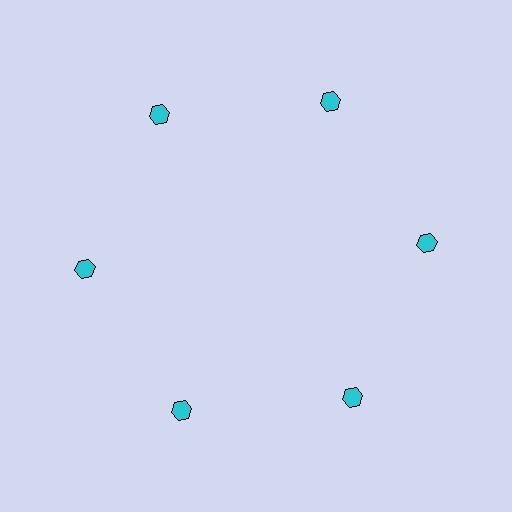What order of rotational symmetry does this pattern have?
This pattern has 6-fold rotational symmetry.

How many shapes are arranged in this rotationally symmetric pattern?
There are 6 shapes, arranged in 6 groups of 1.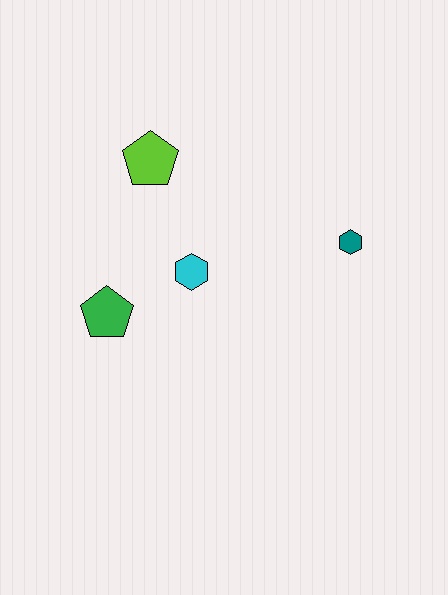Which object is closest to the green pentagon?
The cyan hexagon is closest to the green pentagon.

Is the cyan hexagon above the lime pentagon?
No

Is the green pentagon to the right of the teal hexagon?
No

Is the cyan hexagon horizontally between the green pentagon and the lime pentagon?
No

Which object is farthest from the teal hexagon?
The green pentagon is farthest from the teal hexagon.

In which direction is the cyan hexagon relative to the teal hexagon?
The cyan hexagon is to the left of the teal hexagon.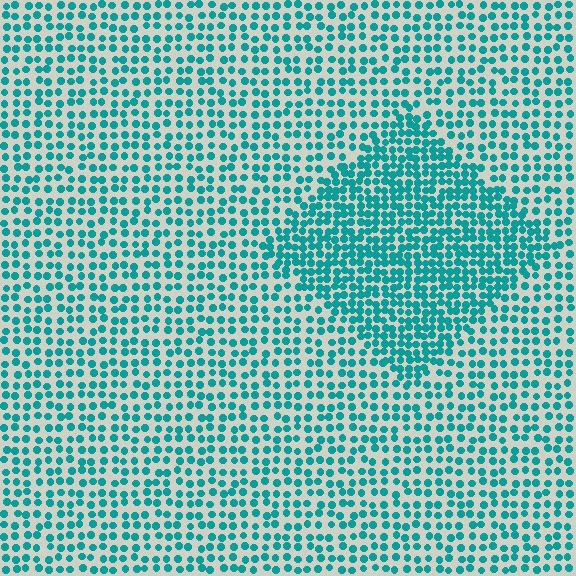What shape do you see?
I see a diamond.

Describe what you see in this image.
The image contains small teal elements arranged at two different densities. A diamond-shaped region is visible where the elements are more densely packed than the surrounding area.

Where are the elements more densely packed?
The elements are more densely packed inside the diamond boundary.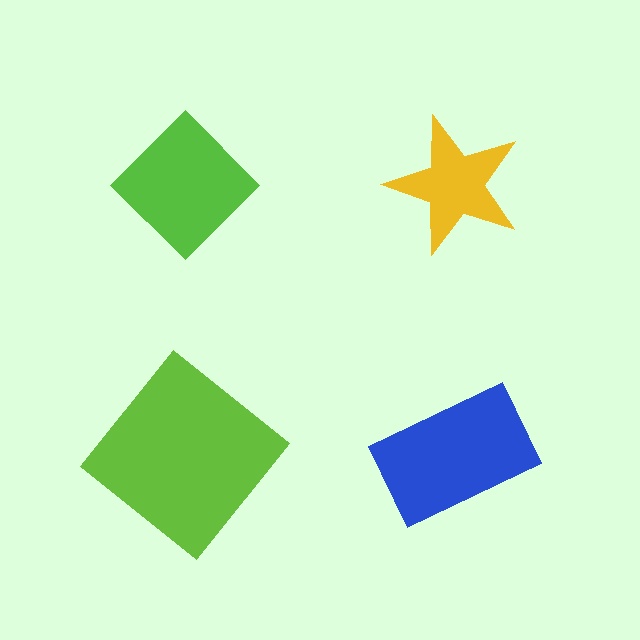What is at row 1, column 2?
A yellow star.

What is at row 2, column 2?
A blue rectangle.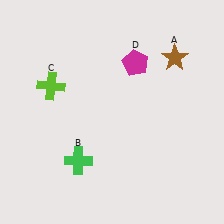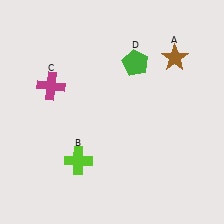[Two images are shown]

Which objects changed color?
B changed from green to lime. C changed from lime to magenta. D changed from magenta to green.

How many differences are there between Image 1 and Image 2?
There are 3 differences between the two images.